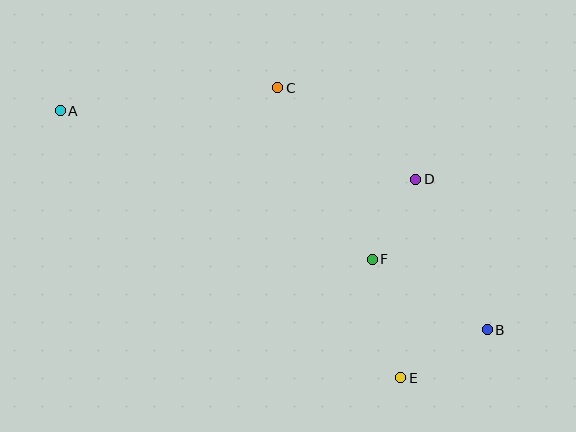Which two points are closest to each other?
Points D and F are closest to each other.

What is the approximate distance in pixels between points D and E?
The distance between D and E is approximately 199 pixels.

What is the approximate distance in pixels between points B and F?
The distance between B and F is approximately 135 pixels.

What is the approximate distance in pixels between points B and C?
The distance between B and C is approximately 320 pixels.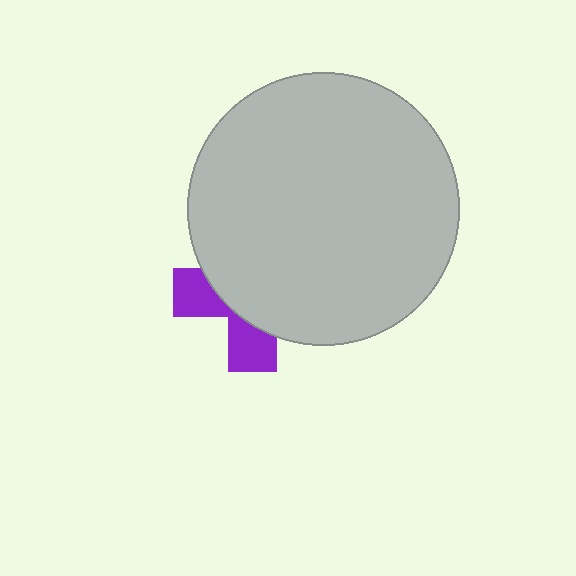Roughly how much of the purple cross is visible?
A small part of it is visible (roughly 33%).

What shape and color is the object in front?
The object in front is a light gray circle.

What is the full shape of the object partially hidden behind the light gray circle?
The partially hidden object is a purple cross.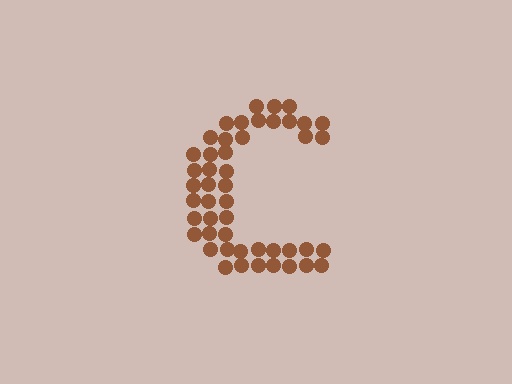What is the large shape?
The large shape is the letter C.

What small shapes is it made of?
It is made of small circles.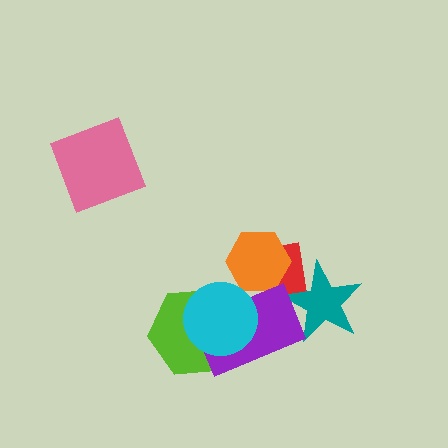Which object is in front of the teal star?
The purple rectangle is in front of the teal star.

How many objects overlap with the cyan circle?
2 objects overlap with the cyan circle.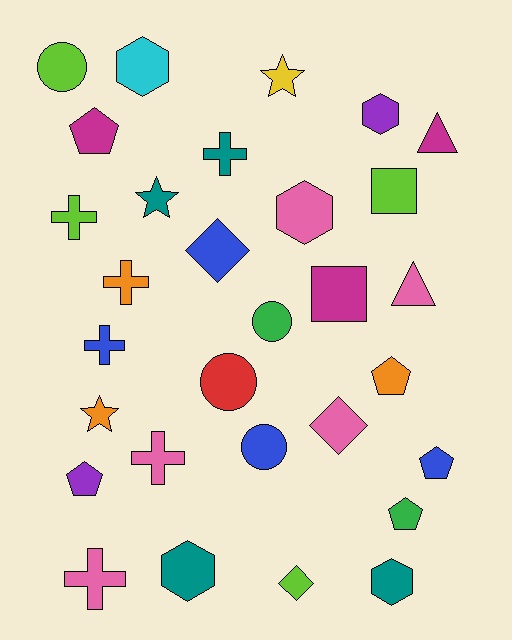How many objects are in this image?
There are 30 objects.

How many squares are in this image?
There are 2 squares.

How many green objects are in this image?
There are 2 green objects.